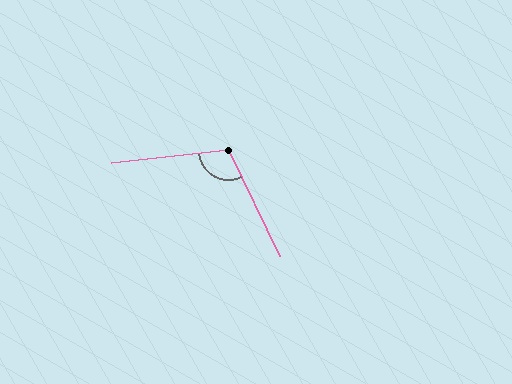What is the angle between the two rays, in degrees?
Approximately 109 degrees.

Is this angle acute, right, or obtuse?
It is obtuse.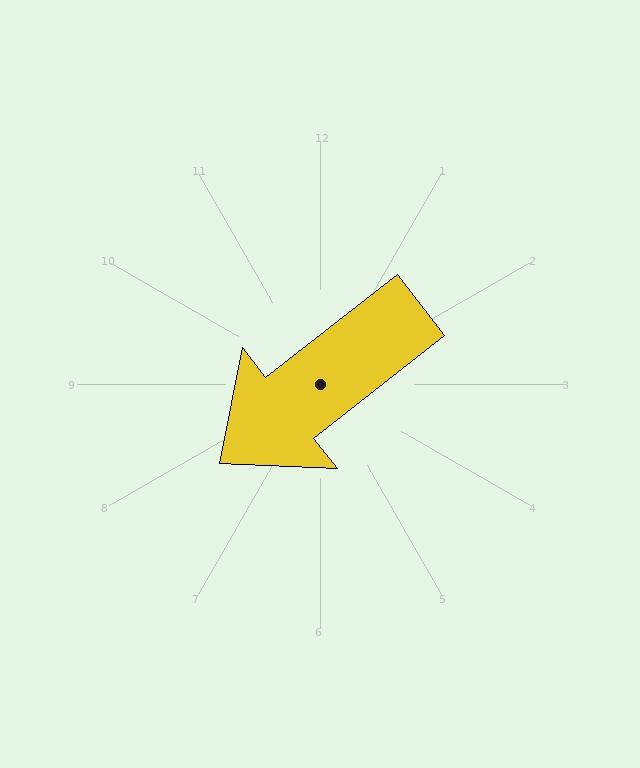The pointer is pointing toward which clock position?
Roughly 8 o'clock.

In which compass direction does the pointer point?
Southwest.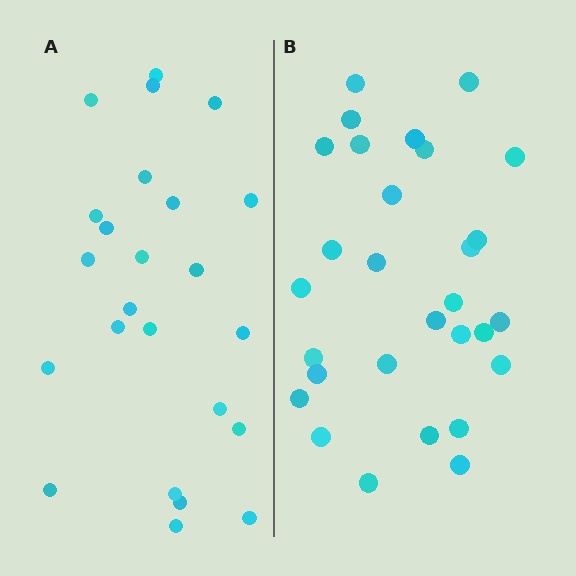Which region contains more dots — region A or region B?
Region B (the right region) has more dots.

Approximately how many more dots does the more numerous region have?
Region B has about 5 more dots than region A.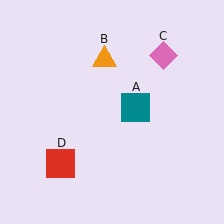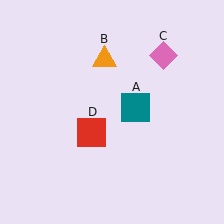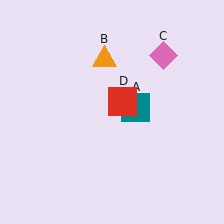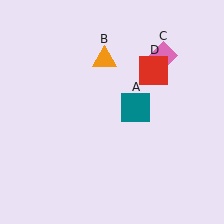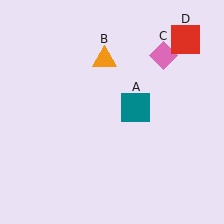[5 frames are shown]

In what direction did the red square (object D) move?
The red square (object D) moved up and to the right.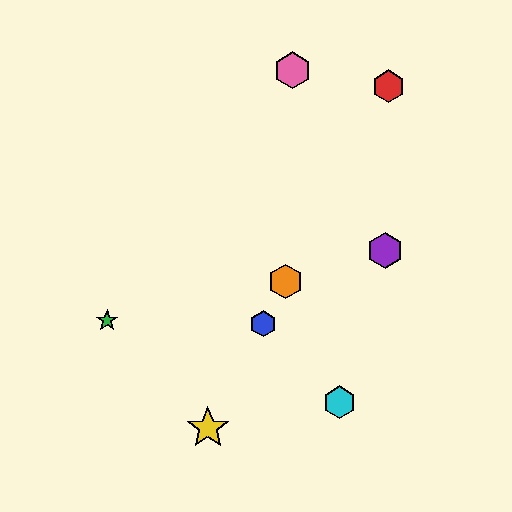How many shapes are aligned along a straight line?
4 shapes (the red hexagon, the blue hexagon, the yellow star, the orange hexagon) are aligned along a straight line.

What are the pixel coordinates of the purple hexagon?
The purple hexagon is at (385, 251).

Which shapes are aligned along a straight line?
The red hexagon, the blue hexagon, the yellow star, the orange hexagon are aligned along a straight line.